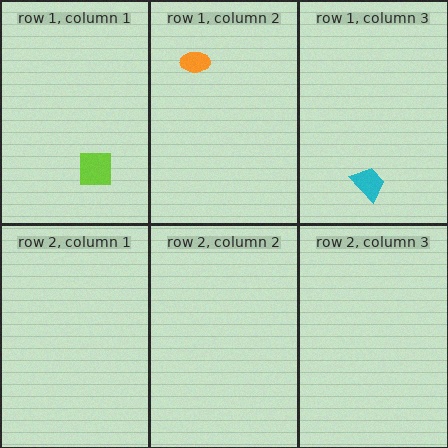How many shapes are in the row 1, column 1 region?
1.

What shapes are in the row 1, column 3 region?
The cyan trapezoid.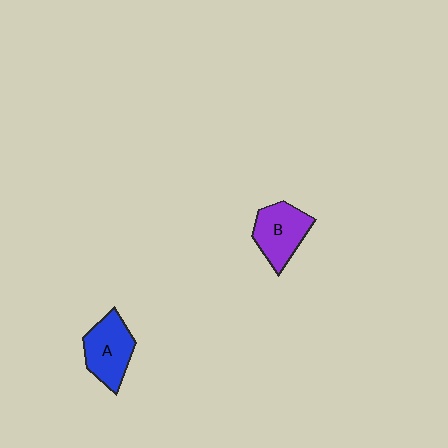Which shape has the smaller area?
Shape B (purple).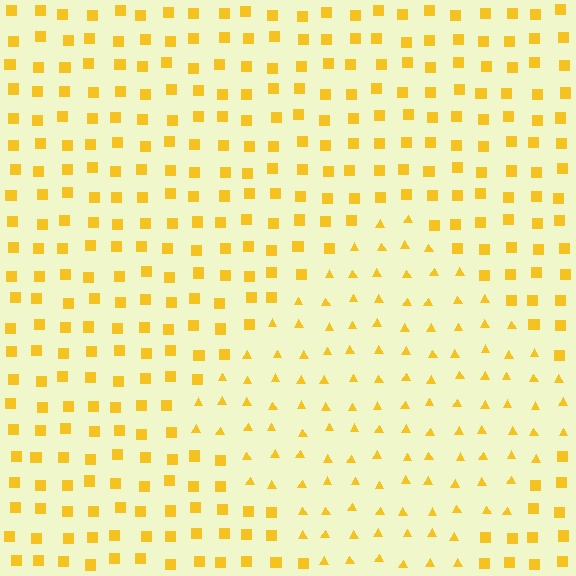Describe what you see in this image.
The image is filled with small yellow elements arranged in a uniform grid. A diamond-shaped region contains triangles, while the surrounding area contains squares. The boundary is defined purely by the change in element shape.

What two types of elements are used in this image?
The image uses triangles inside the diamond region and squares outside it.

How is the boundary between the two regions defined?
The boundary is defined by a change in element shape: triangles inside vs. squares outside. All elements share the same color and spacing.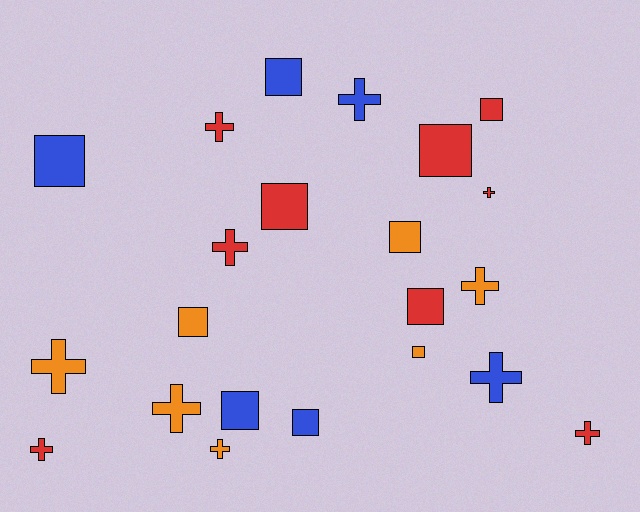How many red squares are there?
There are 4 red squares.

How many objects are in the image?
There are 22 objects.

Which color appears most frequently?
Red, with 9 objects.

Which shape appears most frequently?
Cross, with 11 objects.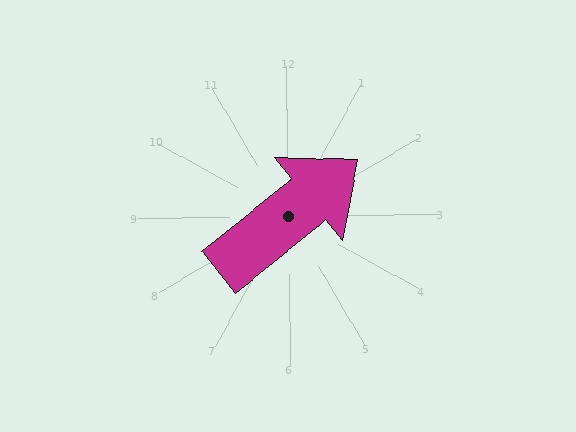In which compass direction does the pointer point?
Northeast.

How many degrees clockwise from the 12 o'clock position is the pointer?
Approximately 52 degrees.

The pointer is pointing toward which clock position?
Roughly 2 o'clock.